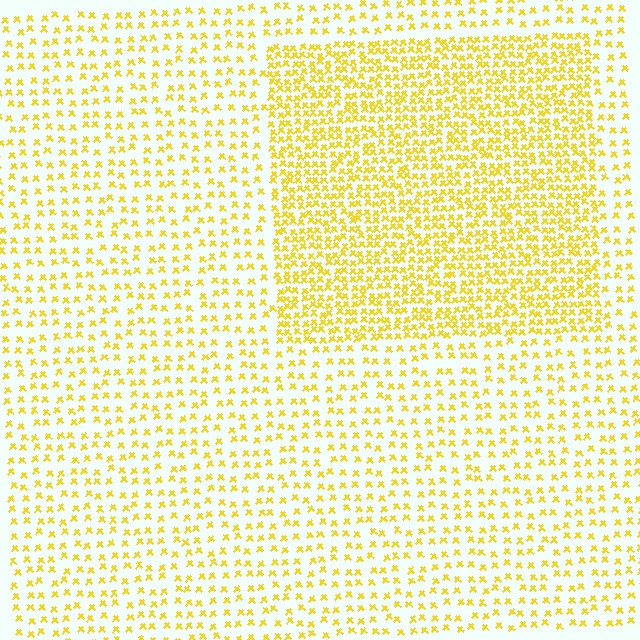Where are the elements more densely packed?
The elements are more densely packed inside the rectangle boundary.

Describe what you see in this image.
The image contains small yellow elements arranged at two different densities. A rectangle-shaped region is visible where the elements are more densely packed than the surrounding area.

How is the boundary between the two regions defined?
The boundary is defined by a change in element density (approximately 2.2x ratio). All elements are the same color, size, and shape.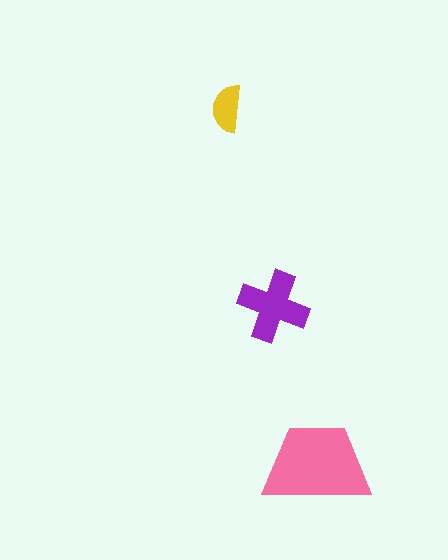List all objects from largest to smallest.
The pink trapezoid, the purple cross, the yellow semicircle.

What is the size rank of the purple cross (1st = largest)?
2nd.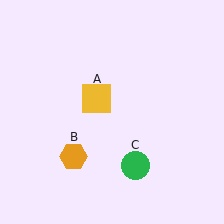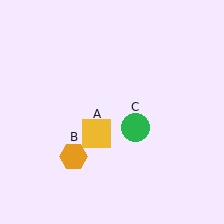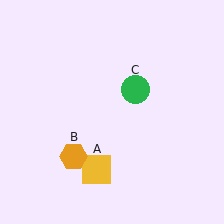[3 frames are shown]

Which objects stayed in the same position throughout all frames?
Orange hexagon (object B) remained stationary.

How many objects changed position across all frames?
2 objects changed position: yellow square (object A), green circle (object C).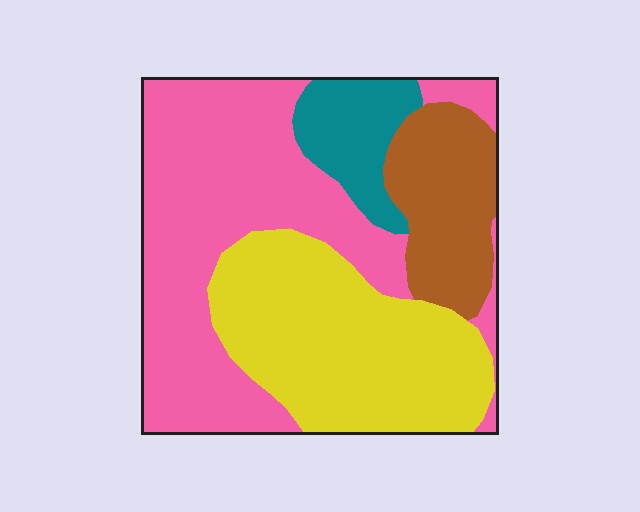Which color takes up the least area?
Teal, at roughly 10%.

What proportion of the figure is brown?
Brown covers roughly 15% of the figure.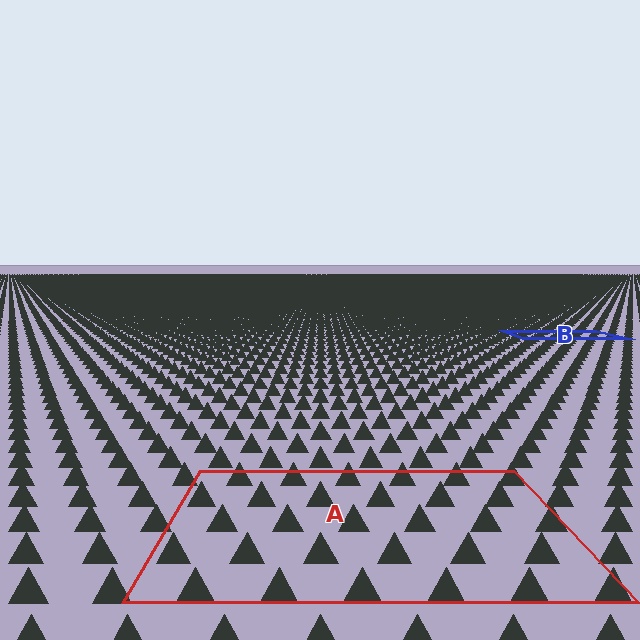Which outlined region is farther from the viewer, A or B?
Region B is farther from the viewer — the texture elements inside it appear smaller and more densely packed.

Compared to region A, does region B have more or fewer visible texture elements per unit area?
Region B has more texture elements per unit area — they are packed more densely because it is farther away.